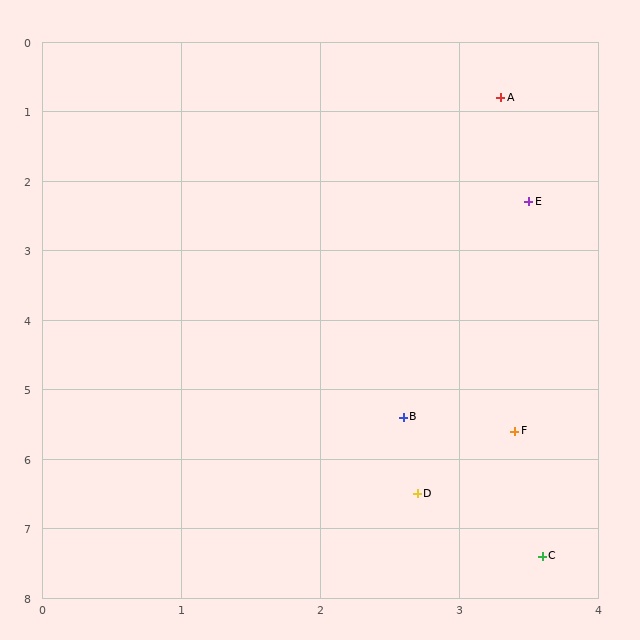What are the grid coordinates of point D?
Point D is at approximately (2.7, 6.5).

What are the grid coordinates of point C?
Point C is at approximately (3.6, 7.4).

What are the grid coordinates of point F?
Point F is at approximately (3.4, 5.6).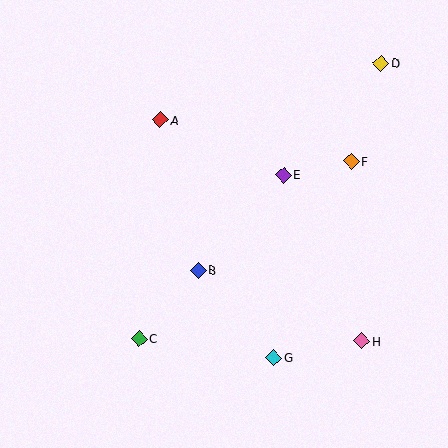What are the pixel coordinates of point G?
Point G is at (274, 357).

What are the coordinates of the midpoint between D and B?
The midpoint between D and B is at (290, 167).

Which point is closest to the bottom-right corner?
Point H is closest to the bottom-right corner.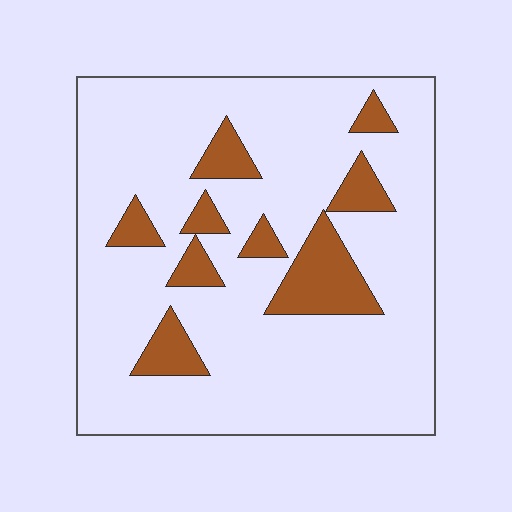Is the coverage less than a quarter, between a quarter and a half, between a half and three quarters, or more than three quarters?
Less than a quarter.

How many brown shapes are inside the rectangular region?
9.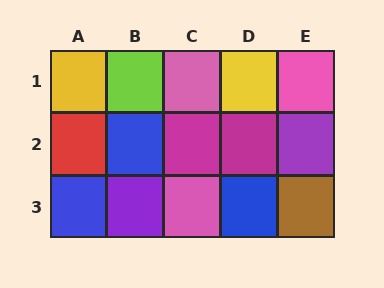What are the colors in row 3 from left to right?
Blue, purple, pink, blue, brown.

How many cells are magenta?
2 cells are magenta.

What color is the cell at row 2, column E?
Purple.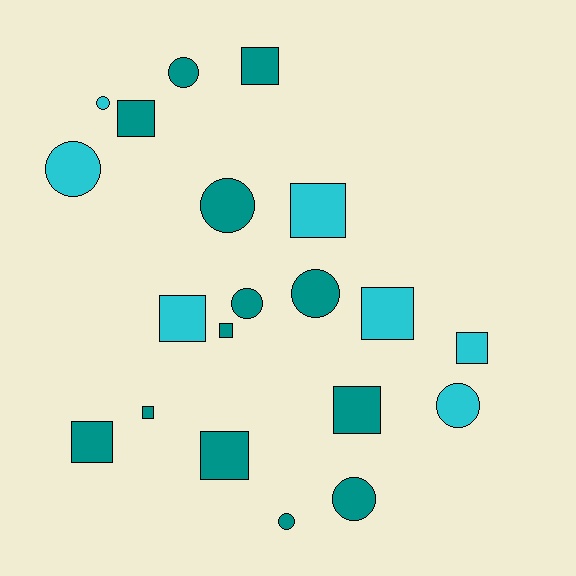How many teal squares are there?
There are 7 teal squares.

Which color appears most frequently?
Teal, with 13 objects.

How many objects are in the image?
There are 20 objects.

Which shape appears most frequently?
Square, with 11 objects.